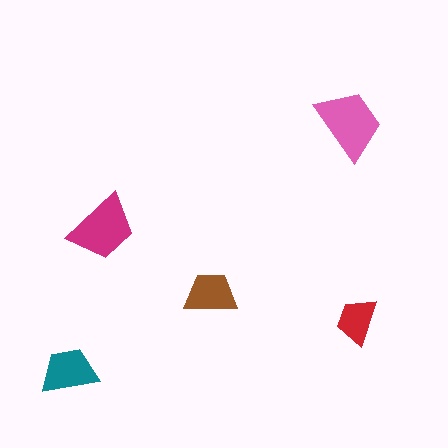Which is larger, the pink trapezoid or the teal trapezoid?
The pink one.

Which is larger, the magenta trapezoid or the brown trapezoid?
The magenta one.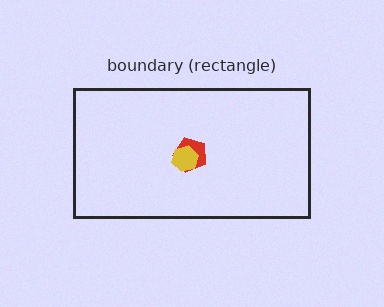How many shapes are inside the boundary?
2 inside, 0 outside.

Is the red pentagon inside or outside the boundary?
Inside.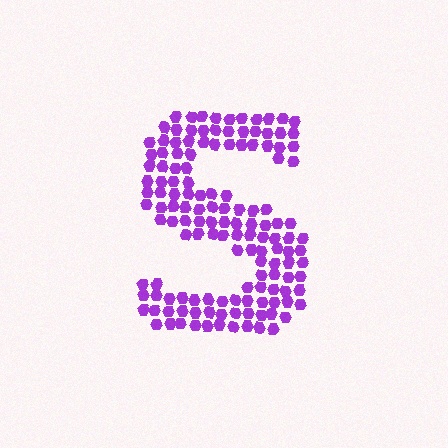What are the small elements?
The small elements are hexagons.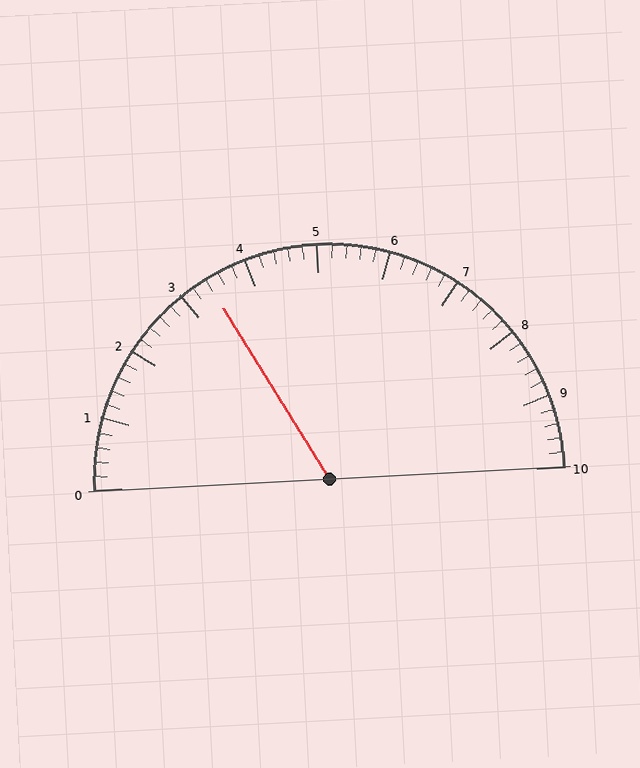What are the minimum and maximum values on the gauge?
The gauge ranges from 0 to 10.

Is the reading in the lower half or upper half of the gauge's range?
The reading is in the lower half of the range (0 to 10).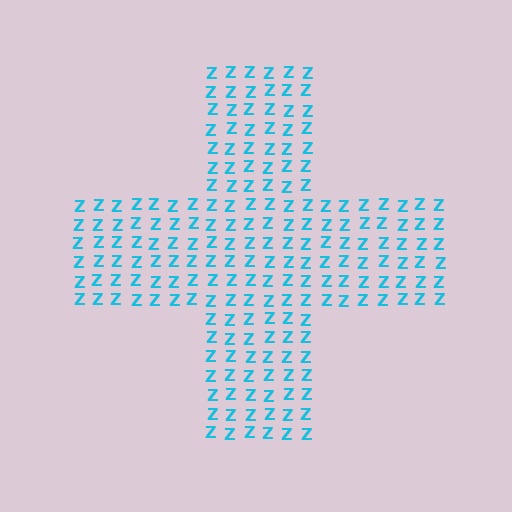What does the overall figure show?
The overall figure shows a cross.